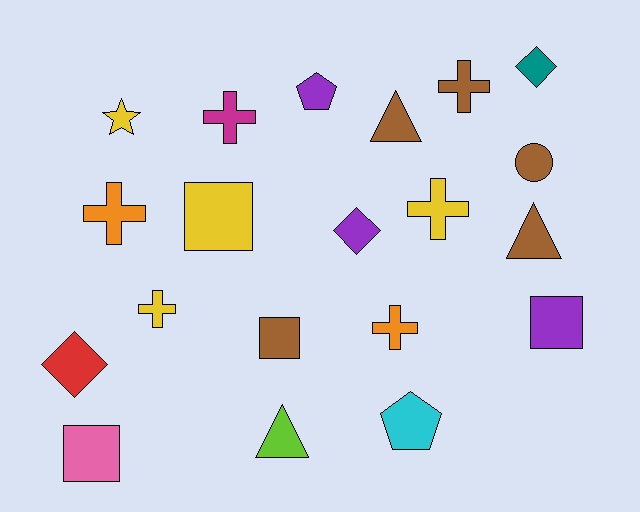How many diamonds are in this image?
There are 3 diamonds.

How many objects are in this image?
There are 20 objects.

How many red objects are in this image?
There is 1 red object.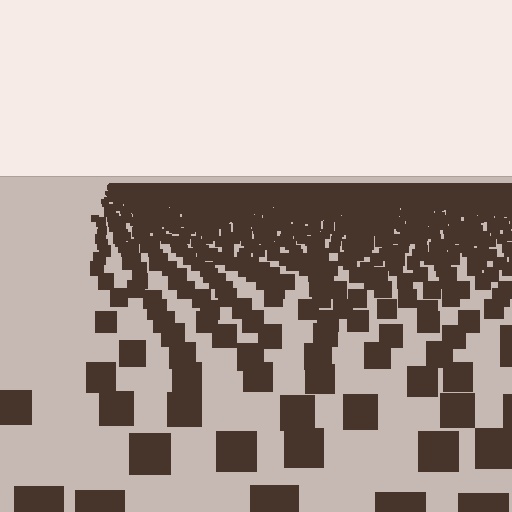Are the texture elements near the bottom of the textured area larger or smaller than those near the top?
Larger. Near the bottom, elements are closer to the viewer and appear at a bigger on-screen size.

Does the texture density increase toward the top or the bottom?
Density increases toward the top.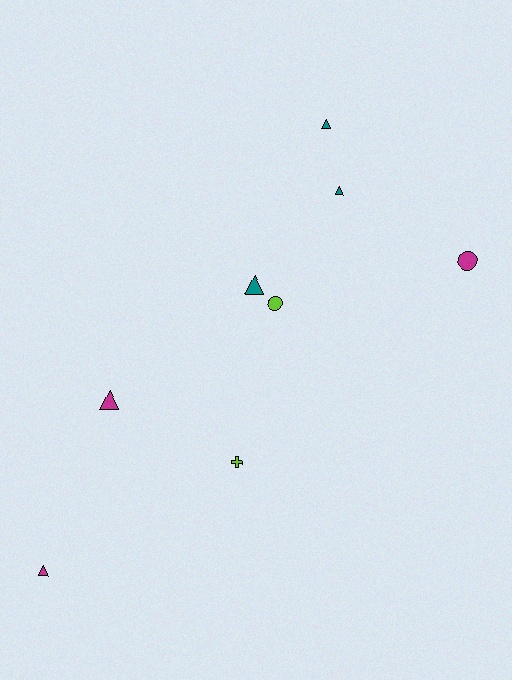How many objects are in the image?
There are 8 objects.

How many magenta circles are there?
There is 1 magenta circle.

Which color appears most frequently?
Magenta, with 3 objects.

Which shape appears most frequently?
Triangle, with 5 objects.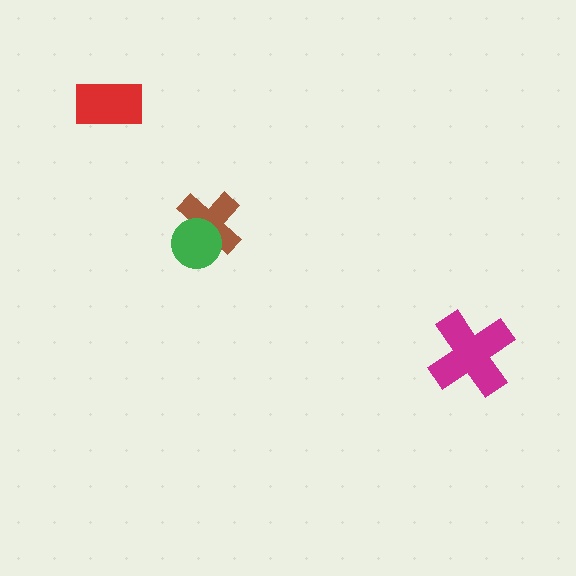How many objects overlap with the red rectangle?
0 objects overlap with the red rectangle.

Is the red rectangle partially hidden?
No, no other shape covers it.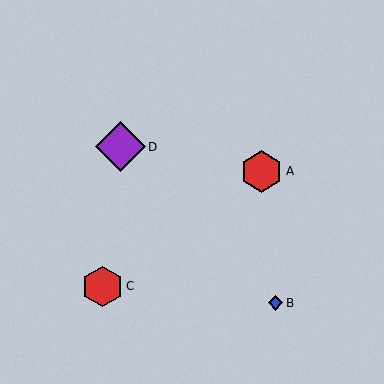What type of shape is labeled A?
Shape A is a red hexagon.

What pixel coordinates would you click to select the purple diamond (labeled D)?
Click at (120, 147) to select the purple diamond D.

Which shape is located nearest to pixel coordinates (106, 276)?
The red hexagon (labeled C) at (102, 286) is nearest to that location.